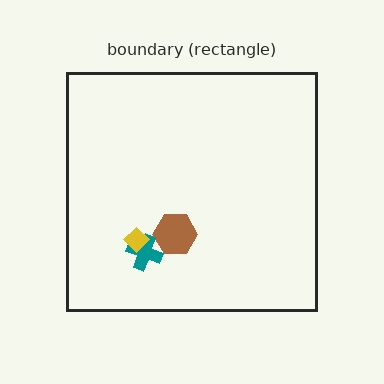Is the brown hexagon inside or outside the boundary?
Inside.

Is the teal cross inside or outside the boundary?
Inside.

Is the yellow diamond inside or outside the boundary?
Inside.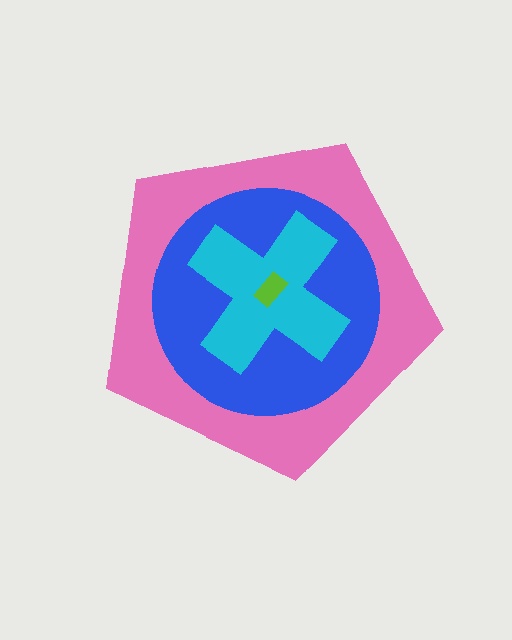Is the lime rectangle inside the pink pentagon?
Yes.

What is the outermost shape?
The pink pentagon.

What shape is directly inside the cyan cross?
The lime rectangle.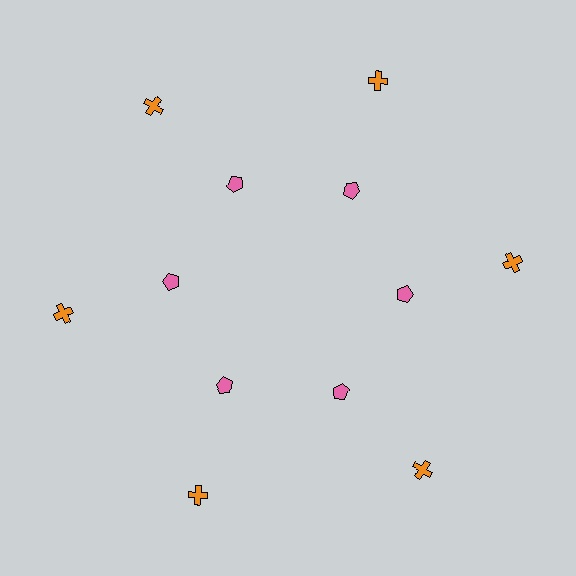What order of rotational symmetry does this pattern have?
This pattern has 6-fold rotational symmetry.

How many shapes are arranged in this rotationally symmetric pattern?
There are 12 shapes, arranged in 6 groups of 2.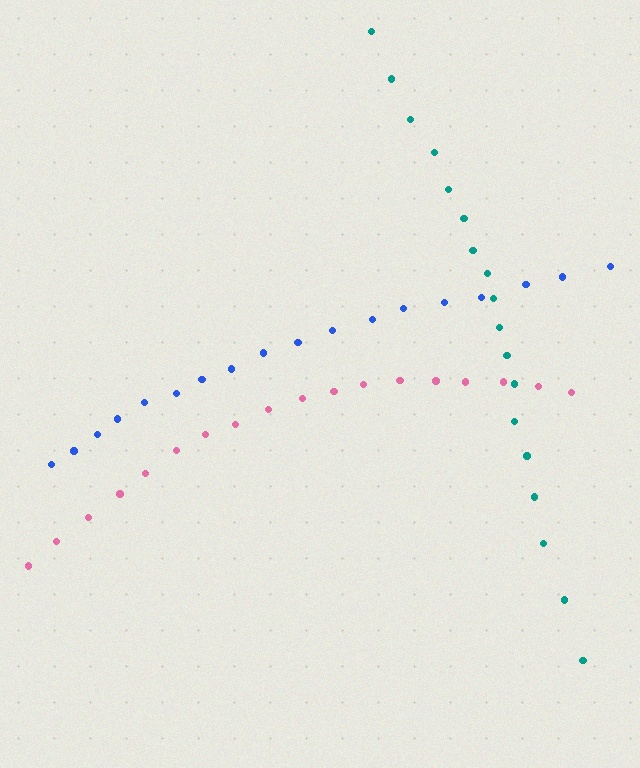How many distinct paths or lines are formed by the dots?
There are 3 distinct paths.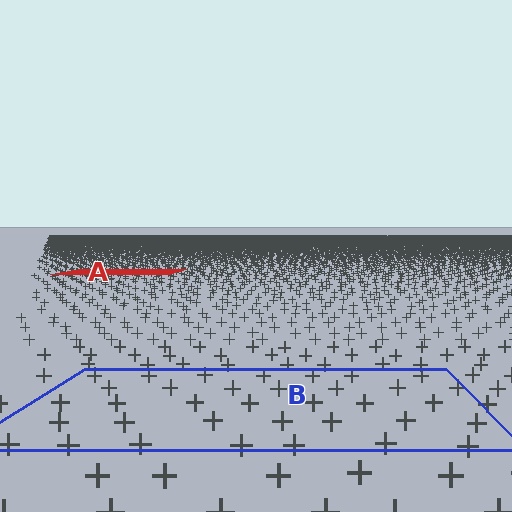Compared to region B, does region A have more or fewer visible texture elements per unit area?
Region A has more texture elements per unit area — they are packed more densely because it is farther away.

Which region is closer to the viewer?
Region B is closer. The texture elements there are larger and more spread out.